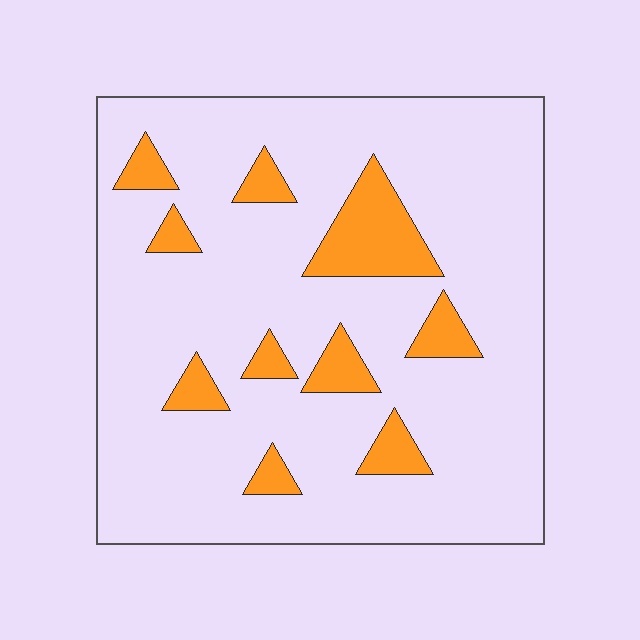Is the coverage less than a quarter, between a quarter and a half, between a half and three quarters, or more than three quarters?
Less than a quarter.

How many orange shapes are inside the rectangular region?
10.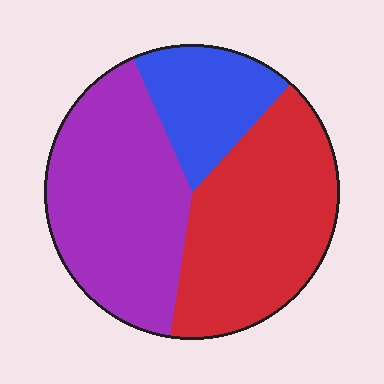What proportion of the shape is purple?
Purple covers around 40% of the shape.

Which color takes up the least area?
Blue, at roughly 20%.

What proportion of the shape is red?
Red covers roughly 40% of the shape.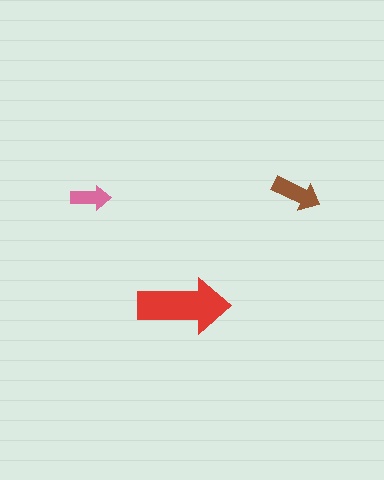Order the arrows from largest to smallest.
the red one, the brown one, the pink one.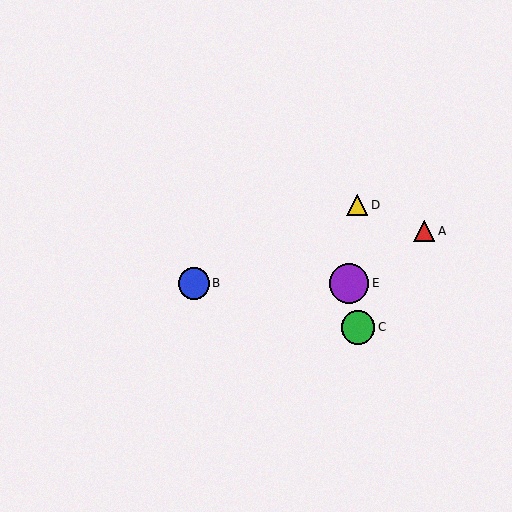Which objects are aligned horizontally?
Objects B, E are aligned horizontally.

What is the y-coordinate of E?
Object E is at y≈283.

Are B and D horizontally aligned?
No, B is at y≈283 and D is at y≈205.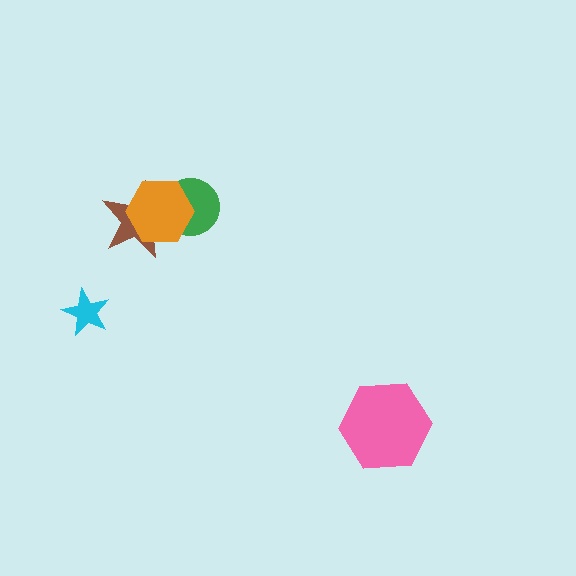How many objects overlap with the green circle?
2 objects overlap with the green circle.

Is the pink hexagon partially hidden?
No, no other shape covers it.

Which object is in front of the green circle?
The orange hexagon is in front of the green circle.